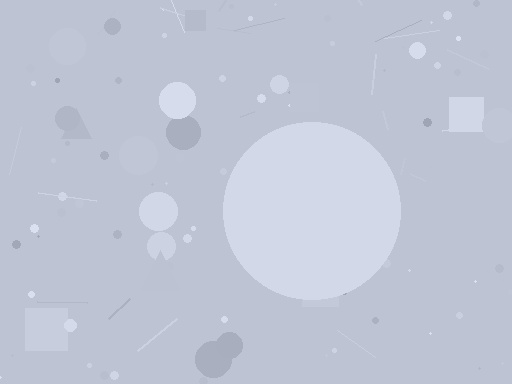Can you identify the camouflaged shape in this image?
The camouflaged shape is a circle.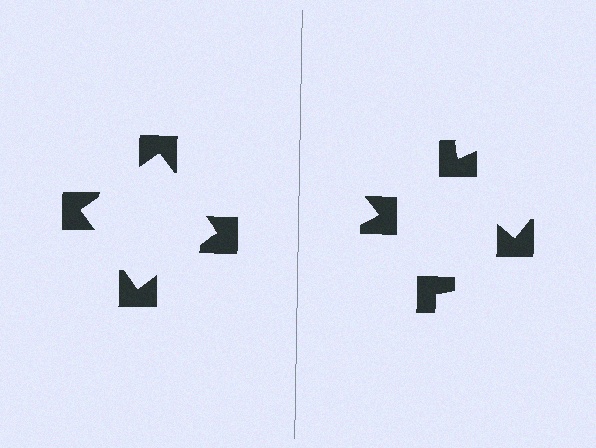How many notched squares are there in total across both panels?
8 — 4 on each side.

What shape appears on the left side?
An illusory square.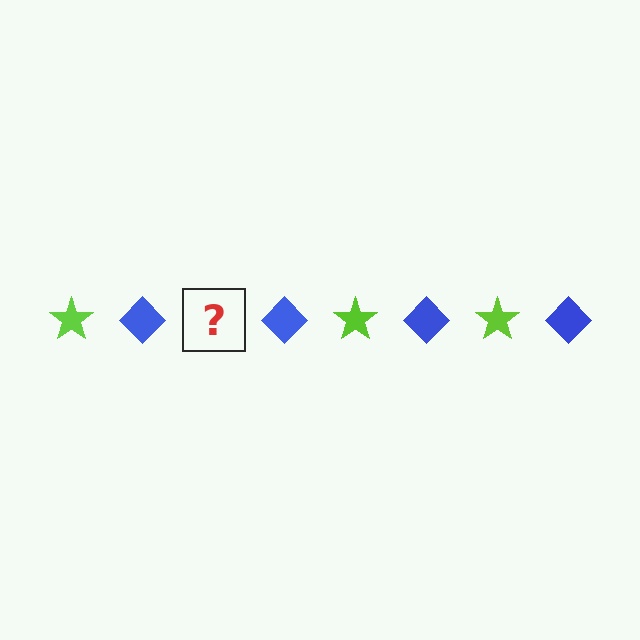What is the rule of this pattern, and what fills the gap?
The rule is that the pattern alternates between lime star and blue diamond. The gap should be filled with a lime star.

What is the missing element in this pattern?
The missing element is a lime star.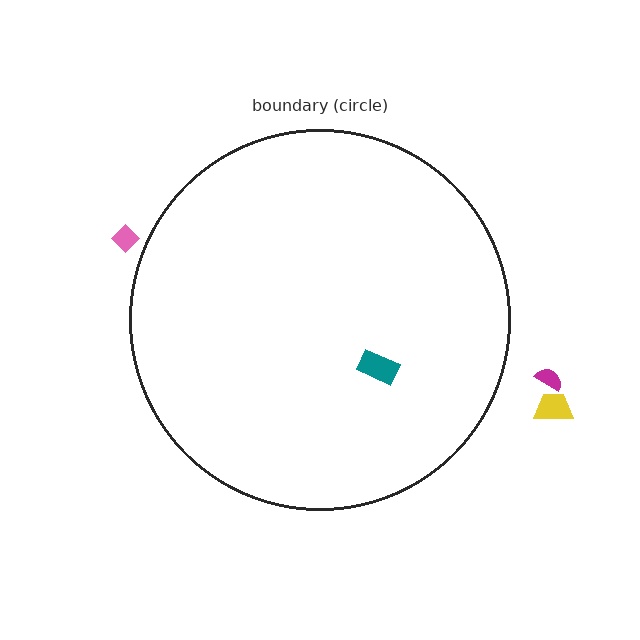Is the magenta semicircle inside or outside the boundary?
Outside.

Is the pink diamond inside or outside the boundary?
Outside.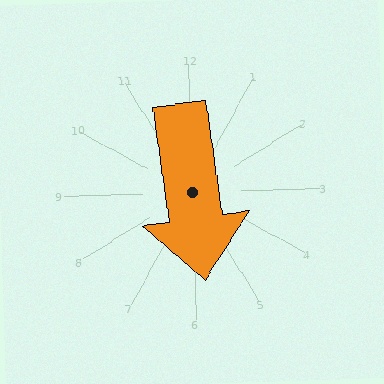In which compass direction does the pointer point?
South.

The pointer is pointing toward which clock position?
Roughly 6 o'clock.